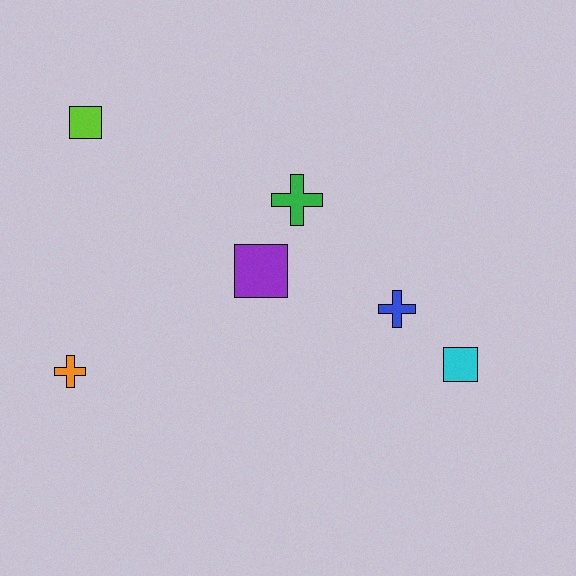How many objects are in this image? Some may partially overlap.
There are 6 objects.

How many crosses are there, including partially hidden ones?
There are 3 crosses.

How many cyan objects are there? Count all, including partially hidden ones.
There is 1 cyan object.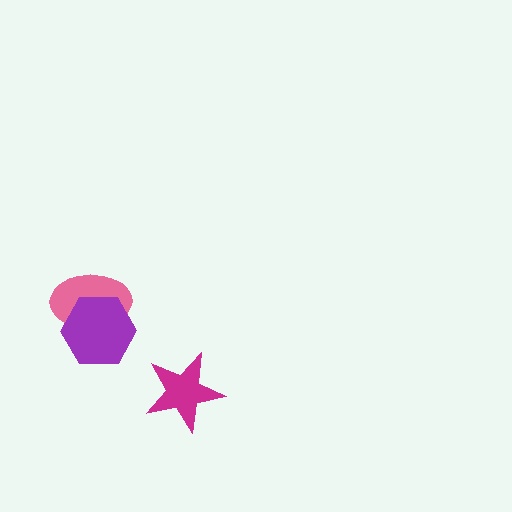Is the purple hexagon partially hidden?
No, no other shape covers it.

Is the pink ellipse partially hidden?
Yes, it is partially covered by another shape.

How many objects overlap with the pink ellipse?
1 object overlaps with the pink ellipse.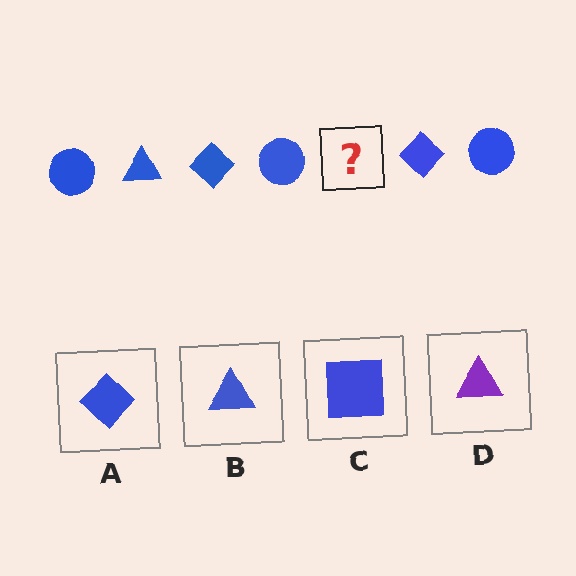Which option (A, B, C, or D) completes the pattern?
B.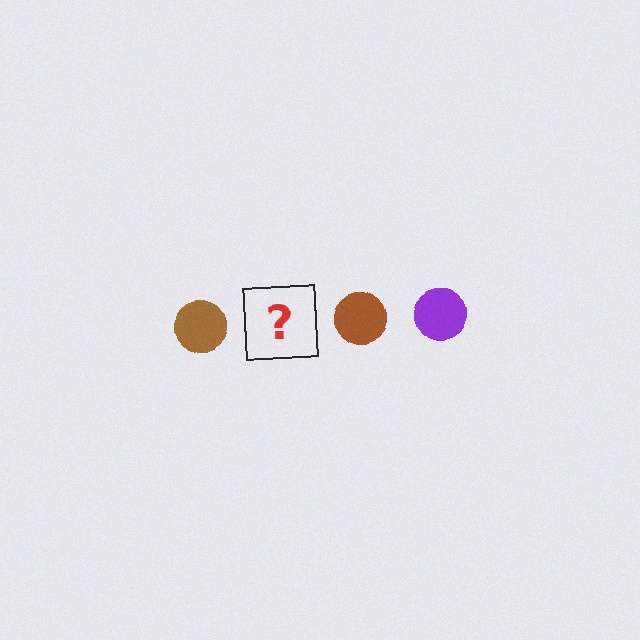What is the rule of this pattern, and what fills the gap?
The rule is that the pattern cycles through brown, purple circles. The gap should be filled with a purple circle.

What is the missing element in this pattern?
The missing element is a purple circle.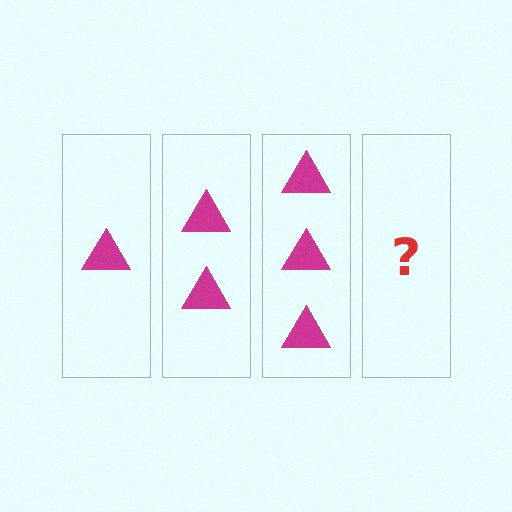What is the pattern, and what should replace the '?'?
The pattern is that each step adds one more triangle. The '?' should be 4 triangles.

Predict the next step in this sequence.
The next step is 4 triangles.